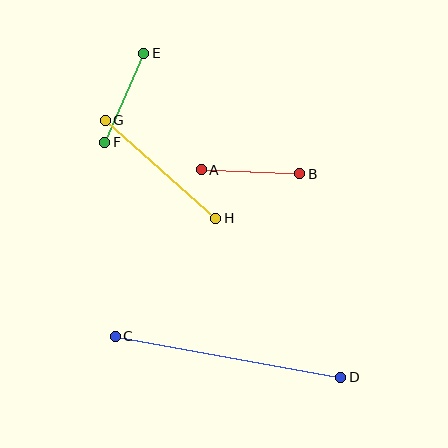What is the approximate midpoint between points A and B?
The midpoint is at approximately (250, 172) pixels.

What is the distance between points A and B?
The distance is approximately 99 pixels.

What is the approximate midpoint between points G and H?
The midpoint is at approximately (160, 169) pixels.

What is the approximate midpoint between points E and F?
The midpoint is at approximately (124, 98) pixels.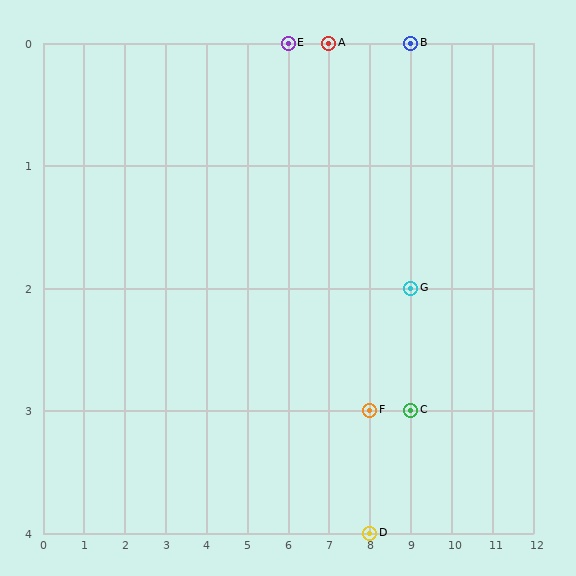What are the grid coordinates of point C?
Point C is at grid coordinates (9, 3).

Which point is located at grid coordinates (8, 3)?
Point F is at (8, 3).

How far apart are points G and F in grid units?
Points G and F are 1 column and 1 row apart (about 1.4 grid units diagonally).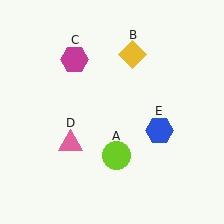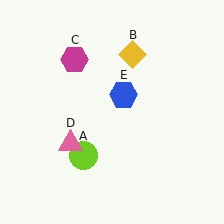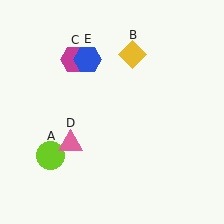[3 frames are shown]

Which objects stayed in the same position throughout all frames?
Yellow diamond (object B) and magenta hexagon (object C) and pink triangle (object D) remained stationary.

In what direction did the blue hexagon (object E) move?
The blue hexagon (object E) moved up and to the left.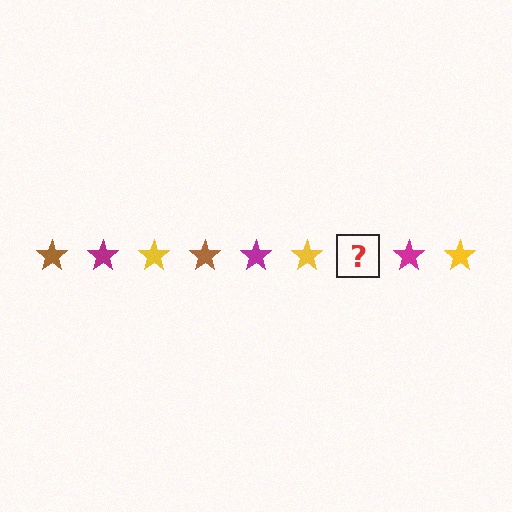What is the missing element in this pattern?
The missing element is a brown star.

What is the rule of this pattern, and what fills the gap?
The rule is that the pattern cycles through brown, magenta, yellow stars. The gap should be filled with a brown star.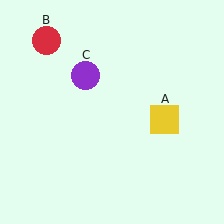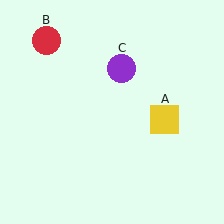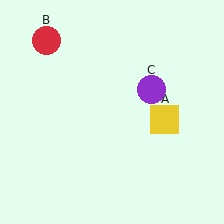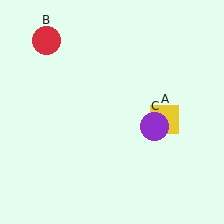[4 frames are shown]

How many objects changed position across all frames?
1 object changed position: purple circle (object C).